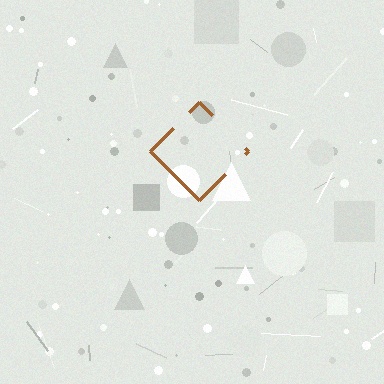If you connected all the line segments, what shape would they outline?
They would outline a diamond.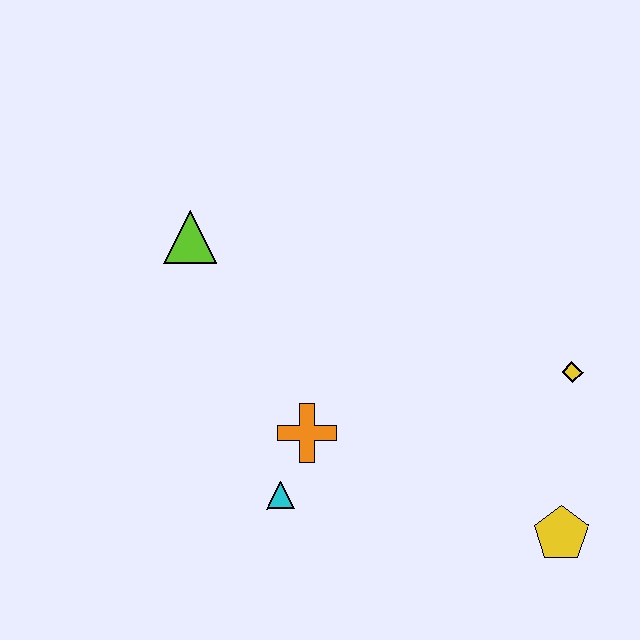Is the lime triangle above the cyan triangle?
Yes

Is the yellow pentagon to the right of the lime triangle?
Yes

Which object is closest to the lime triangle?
The orange cross is closest to the lime triangle.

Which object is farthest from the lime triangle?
The yellow pentagon is farthest from the lime triangle.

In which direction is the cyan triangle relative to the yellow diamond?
The cyan triangle is to the left of the yellow diamond.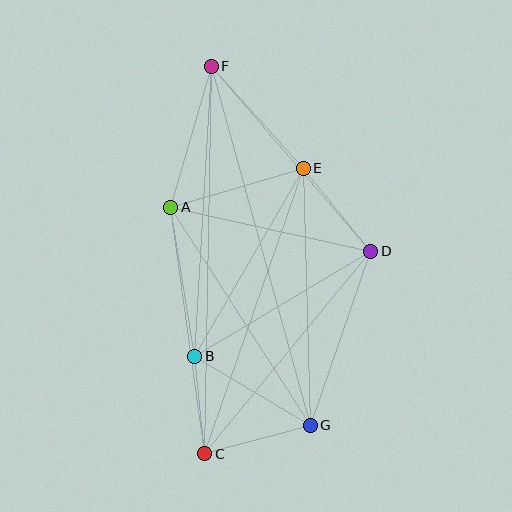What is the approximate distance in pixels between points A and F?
The distance between A and F is approximately 147 pixels.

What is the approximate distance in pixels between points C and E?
The distance between C and E is approximately 302 pixels.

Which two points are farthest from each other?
Points C and F are farthest from each other.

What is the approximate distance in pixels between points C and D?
The distance between C and D is approximately 262 pixels.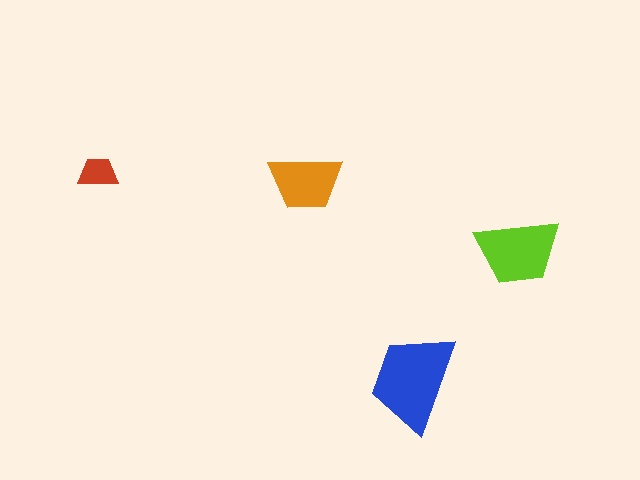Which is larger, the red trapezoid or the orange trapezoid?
The orange one.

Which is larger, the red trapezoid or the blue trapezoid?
The blue one.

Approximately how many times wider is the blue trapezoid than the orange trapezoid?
About 1.5 times wider.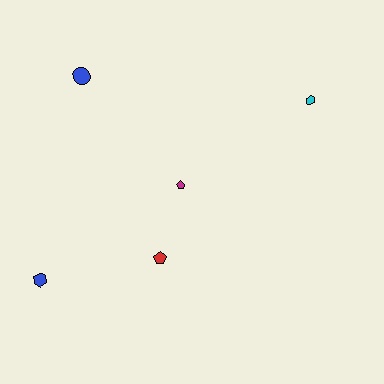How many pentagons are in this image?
There are 2 pentagons.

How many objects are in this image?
There are 5 objects.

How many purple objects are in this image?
There are no purple objects.